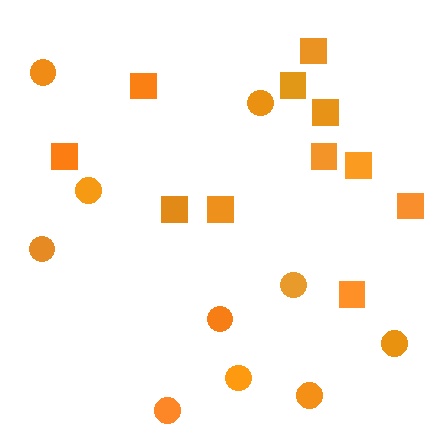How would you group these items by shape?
There are 2 groups: one group of circles (10) and one group of squares (11).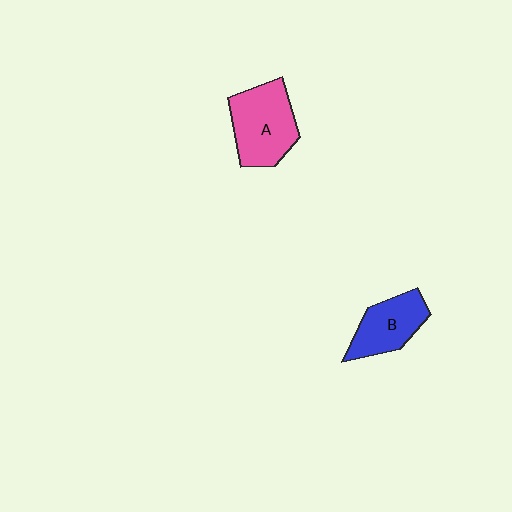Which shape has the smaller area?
Shape B (blue).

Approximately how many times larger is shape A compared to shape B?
Approximately 1.3 times.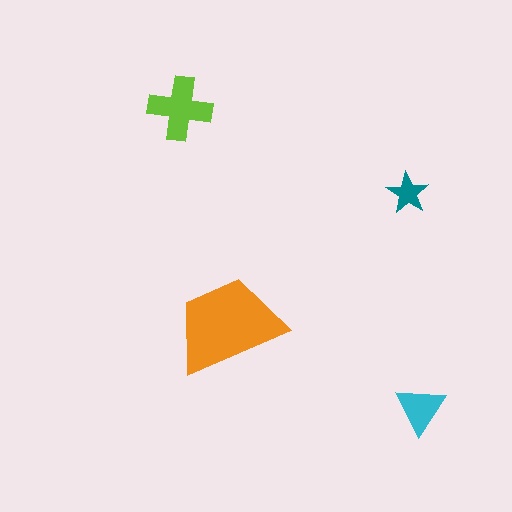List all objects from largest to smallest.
The orange trapezoid, the lime cross, the cyan triangle, the teal star.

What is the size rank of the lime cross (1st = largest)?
2nd.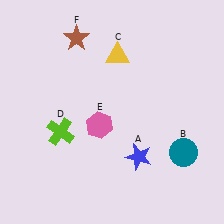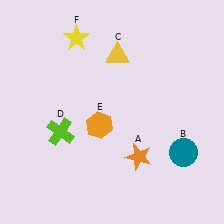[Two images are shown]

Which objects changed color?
A changed from blue to orange. E changed from pink to orange. F changed from brown to yellow.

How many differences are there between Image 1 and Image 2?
There are 3 differences between the two images.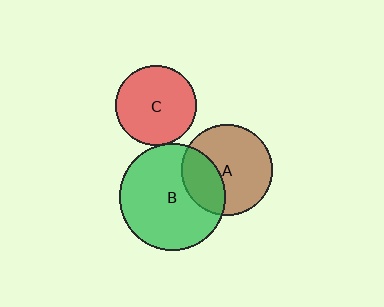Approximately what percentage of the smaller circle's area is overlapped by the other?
Approximately 5%.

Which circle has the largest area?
Circle B (green).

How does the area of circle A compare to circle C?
Approximately 1.3 times.